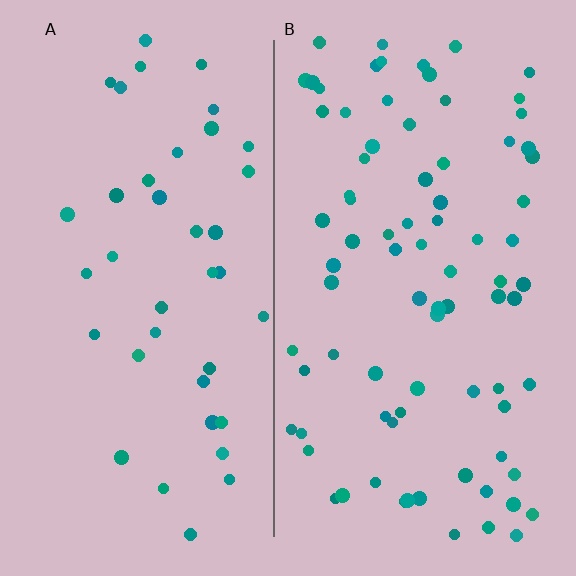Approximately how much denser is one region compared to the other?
Approximately 2.1× — region B over region A.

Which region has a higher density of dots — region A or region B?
B (the right).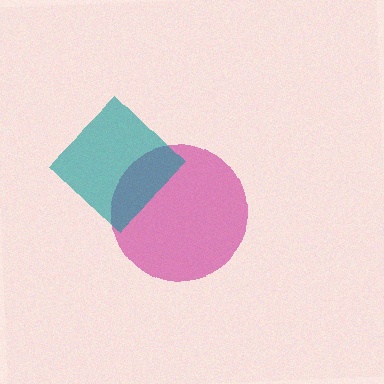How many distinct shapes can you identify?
There are 2 distinct shapes: a magenta circle, a teal diamond.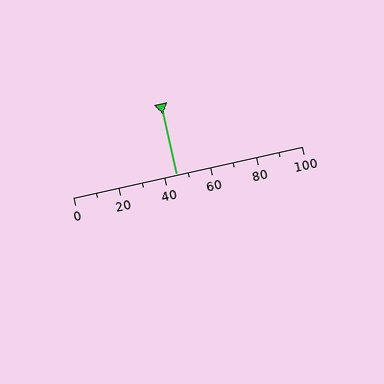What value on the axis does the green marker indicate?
The marker indicates approximately 45.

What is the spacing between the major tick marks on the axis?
The major ticks are spaced 20 apart.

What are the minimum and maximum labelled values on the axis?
The axis runs from 0 to 100.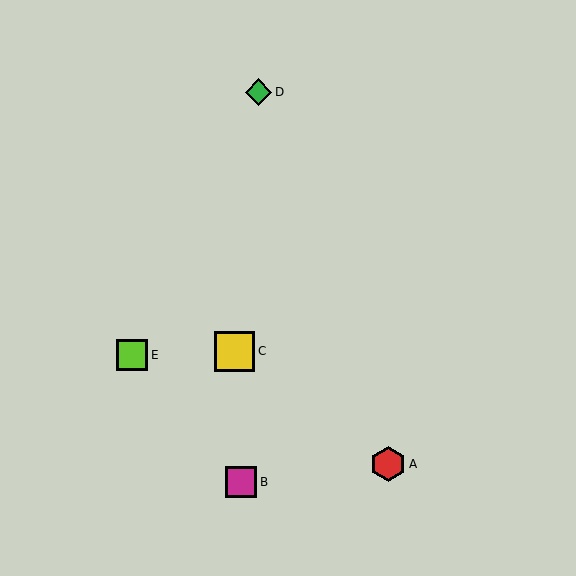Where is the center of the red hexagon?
The center of the red hexagon is at (388, 464).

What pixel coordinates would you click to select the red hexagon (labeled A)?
Click at (388, 464) to select the red hexagon A.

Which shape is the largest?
The yellow square (labeled C) is the largest.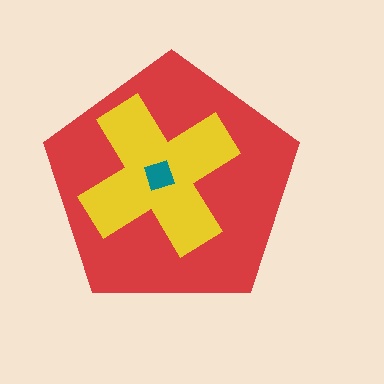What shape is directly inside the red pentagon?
The yellow cross.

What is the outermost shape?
The red pentagon.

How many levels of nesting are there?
3.